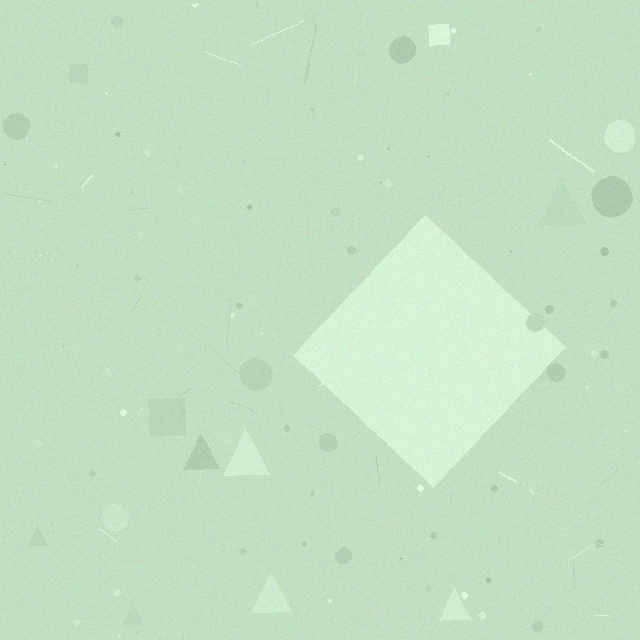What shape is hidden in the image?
A diamond is hidden in the image.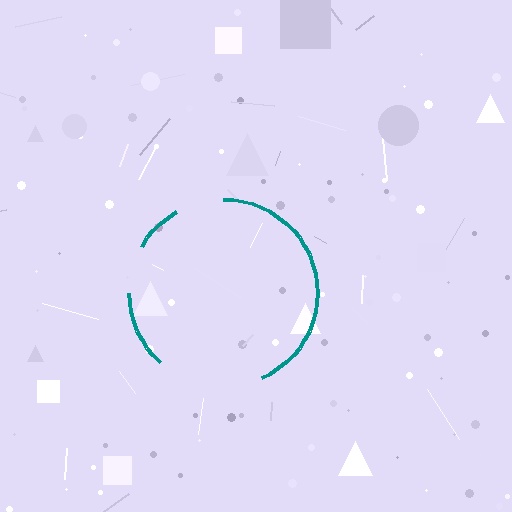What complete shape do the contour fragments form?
The contour fragments form a circle.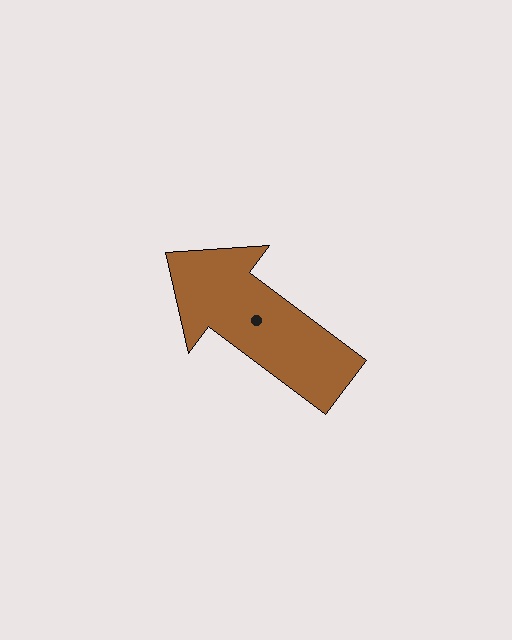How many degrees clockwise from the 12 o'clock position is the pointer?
Approximately 307 degrees.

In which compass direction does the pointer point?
Northwest.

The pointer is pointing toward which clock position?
Roughly 10 o'clock.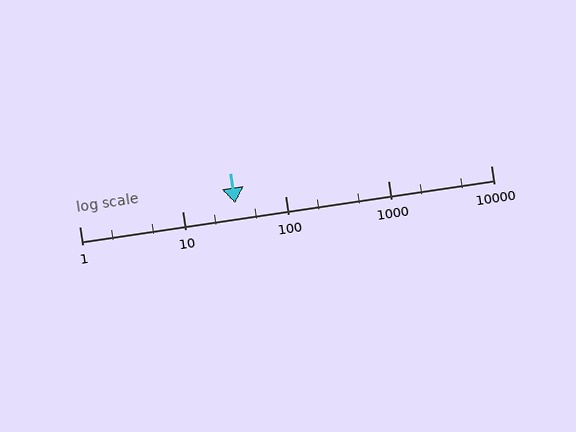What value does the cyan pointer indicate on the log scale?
The pointer indicates approximately 33.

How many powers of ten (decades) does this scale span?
The scale spans 4 decades, from 1 to 10000.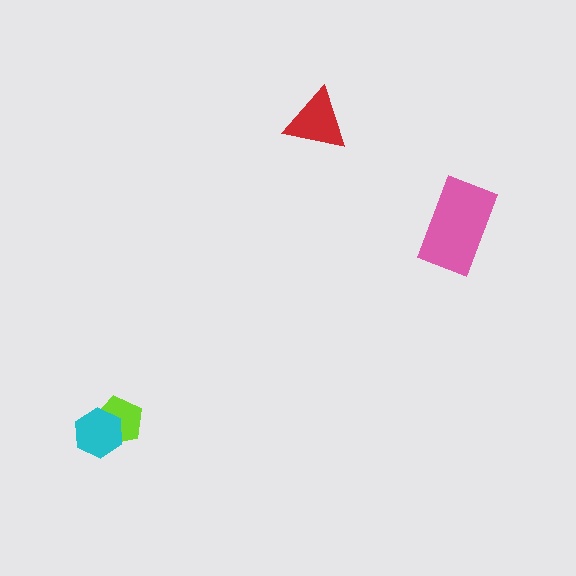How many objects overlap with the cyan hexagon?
1 object overlaps with the cyan hexagon.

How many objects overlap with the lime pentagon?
1 object overlaps with the lime pentagon.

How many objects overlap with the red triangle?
0 objects overlap with the red triangle.